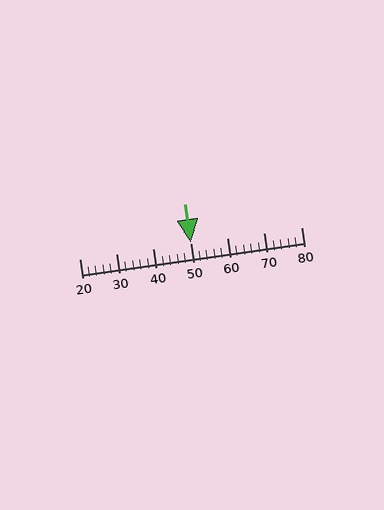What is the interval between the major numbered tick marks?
The major tick marks are spaced 10 units apart.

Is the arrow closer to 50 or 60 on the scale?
The arrow is closer to 50.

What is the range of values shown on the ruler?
The ruler shows values from 20 to 80.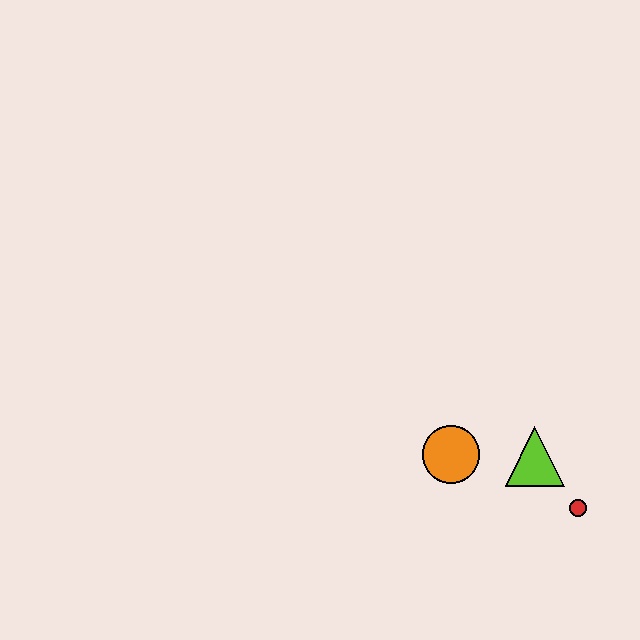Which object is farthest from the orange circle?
The red circle is farthest from the orange circle.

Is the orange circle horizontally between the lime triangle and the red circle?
No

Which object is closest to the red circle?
The lime triangle is closest to the red circle.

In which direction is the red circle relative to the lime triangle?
The red circle is below the lime triangle.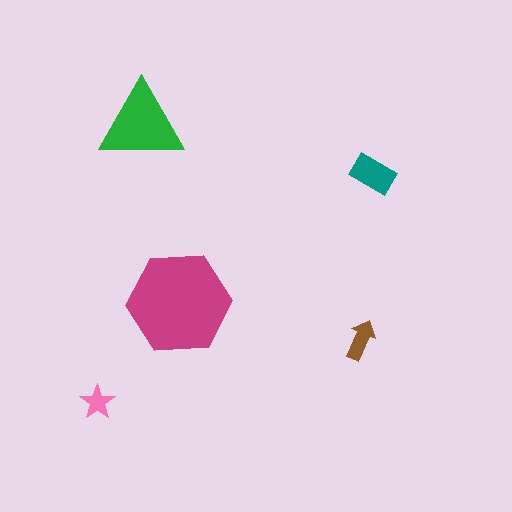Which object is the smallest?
The pink star.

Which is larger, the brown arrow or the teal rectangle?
The teal rectangle.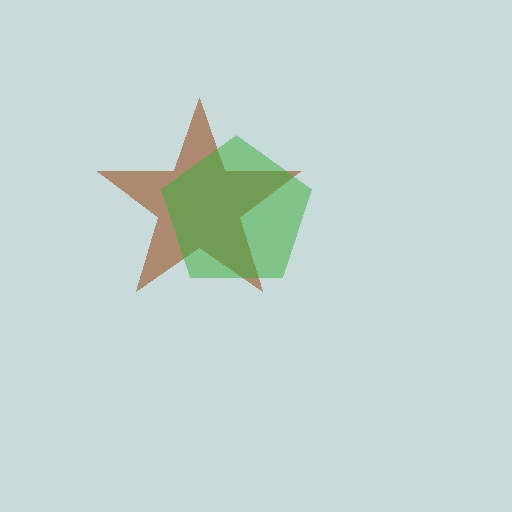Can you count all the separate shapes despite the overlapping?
Yes, there are 2 separate shapes.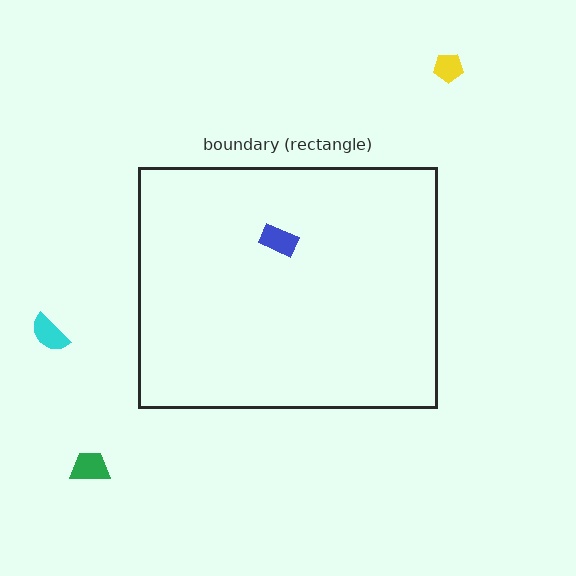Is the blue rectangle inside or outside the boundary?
Inside.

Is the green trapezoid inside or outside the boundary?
Outside.